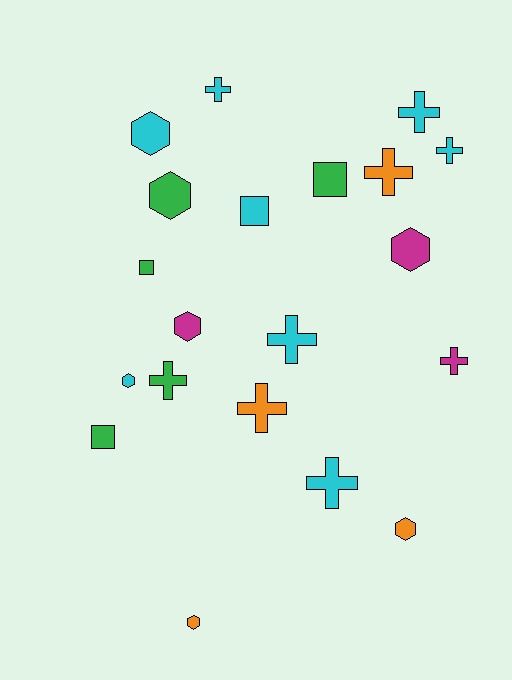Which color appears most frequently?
Cyan, with 8 objects.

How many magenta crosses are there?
There is 1 magenta cross.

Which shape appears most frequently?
Cross, with 9 objects.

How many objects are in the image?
There are 20 objects.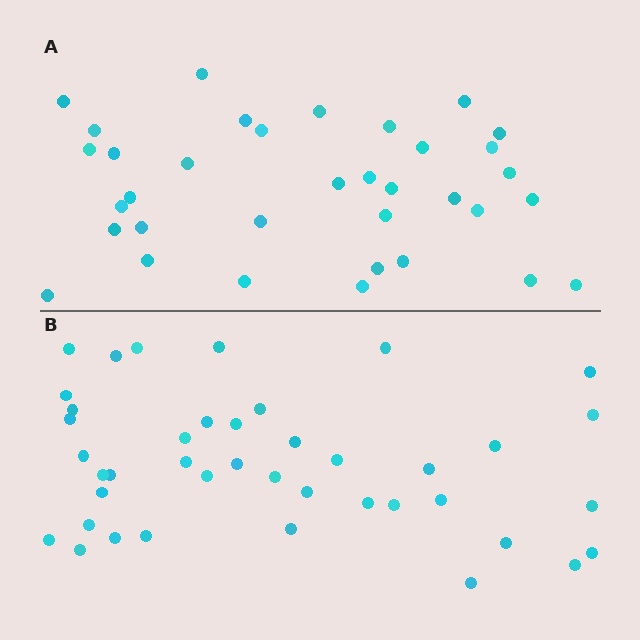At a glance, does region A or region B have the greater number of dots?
Region B (the bottom region) has more dots.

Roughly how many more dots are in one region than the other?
Region B has about 6 more dots than region A.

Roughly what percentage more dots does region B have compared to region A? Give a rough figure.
About 15% more.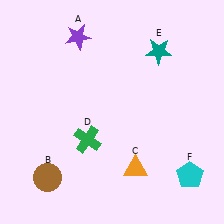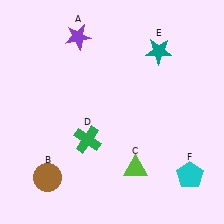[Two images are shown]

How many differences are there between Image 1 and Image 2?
There is 1 difference between the two images.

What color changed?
The triangle (C) changed from orange in Image 1 to lime in Image 2.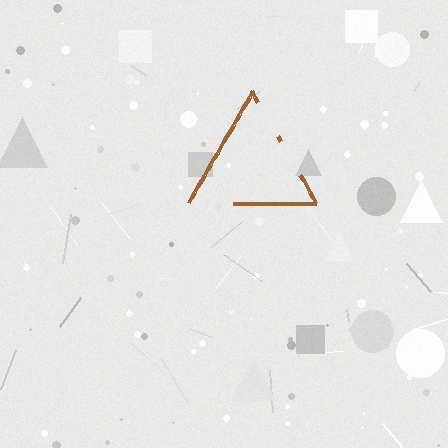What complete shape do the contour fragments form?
The contour fragments form a triangle.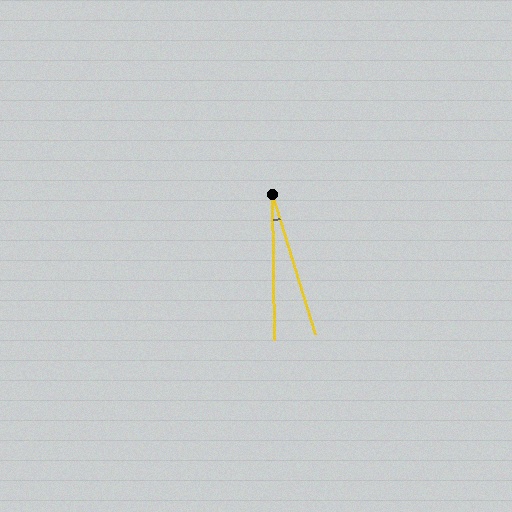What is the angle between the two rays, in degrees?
Approximately 16 degrees.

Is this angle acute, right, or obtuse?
It is acute.